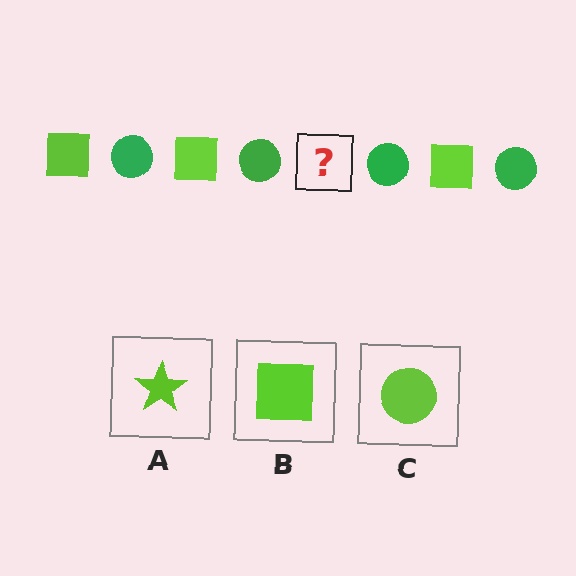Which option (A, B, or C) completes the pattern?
B.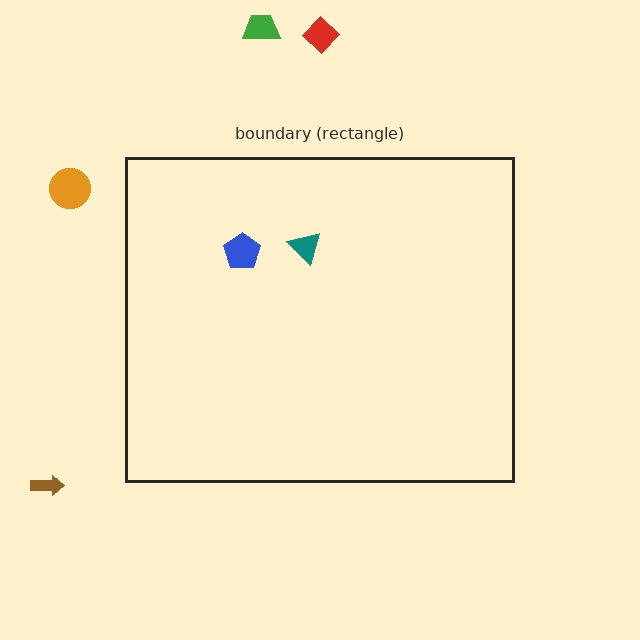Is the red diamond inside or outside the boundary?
Outside.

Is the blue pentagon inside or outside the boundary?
Inside.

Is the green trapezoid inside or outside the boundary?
Outside.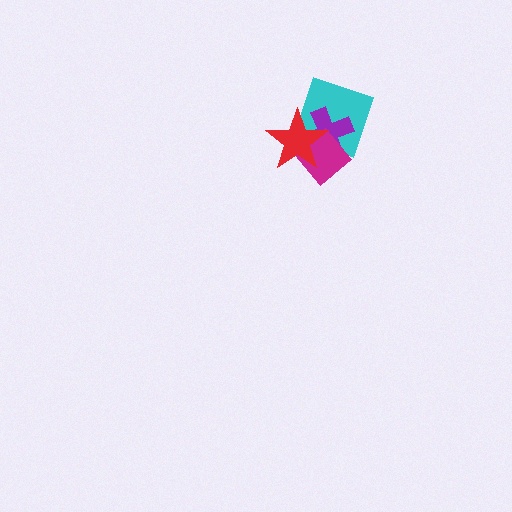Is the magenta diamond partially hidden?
Yes, it is partially covered by another shape.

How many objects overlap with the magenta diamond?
3 objects overlap with the magenta diamond.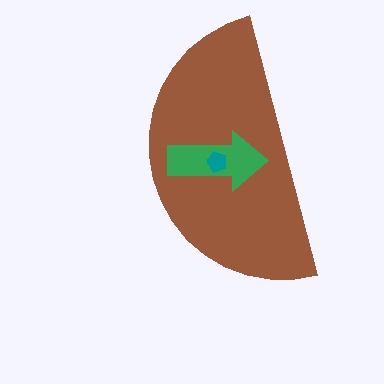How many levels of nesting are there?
3.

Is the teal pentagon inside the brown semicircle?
Yes.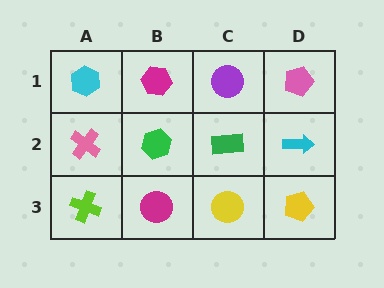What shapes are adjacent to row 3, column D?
A cyan arrow (row 2, column D), a yellow circle (row 3, column C).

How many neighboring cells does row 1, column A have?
2.